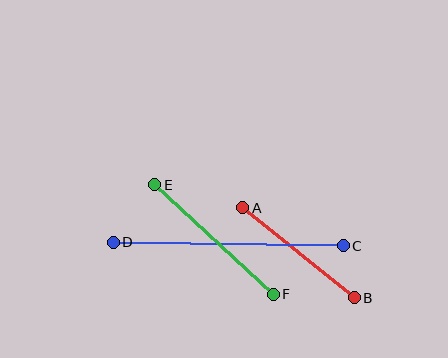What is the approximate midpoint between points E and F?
The midpoint is at approximately (214, 240) pixels.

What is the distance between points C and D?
The distance is approximately 230 pixels.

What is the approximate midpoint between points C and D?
The midpoint is at approximately (228, 244) pixels.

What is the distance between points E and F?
The distance is approximately 161 pixels.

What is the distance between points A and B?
The distance is approximately 143 pixels.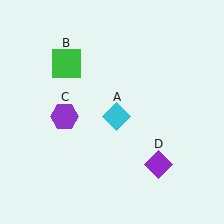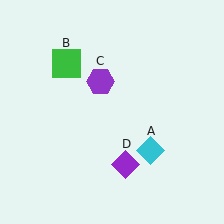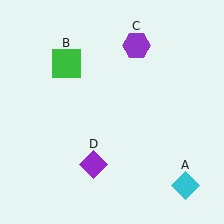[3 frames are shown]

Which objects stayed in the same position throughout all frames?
Green square (object B) remained stationary.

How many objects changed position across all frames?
3 objects changed position: cyan diamond (object A), purple hexagon (object C), purple diamond (object D).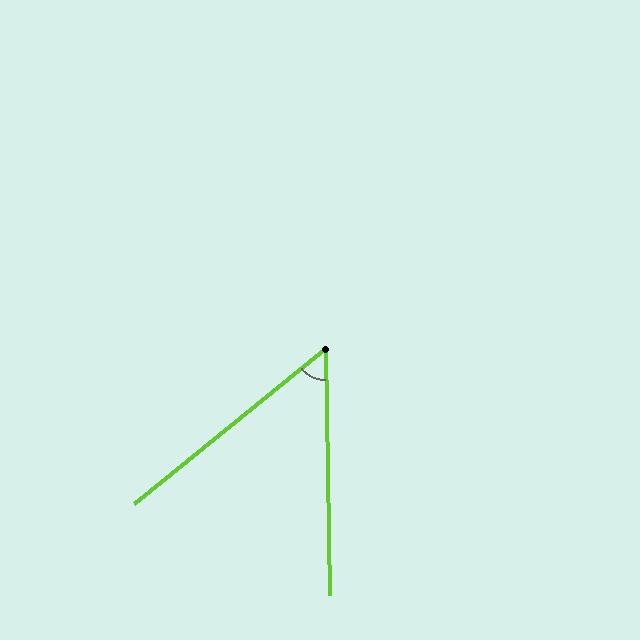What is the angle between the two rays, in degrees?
Approximately 52 degrees.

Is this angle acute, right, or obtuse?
It is acute.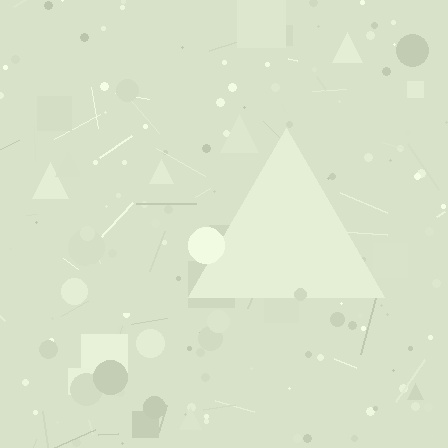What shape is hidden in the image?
A triangle is hidden in the image.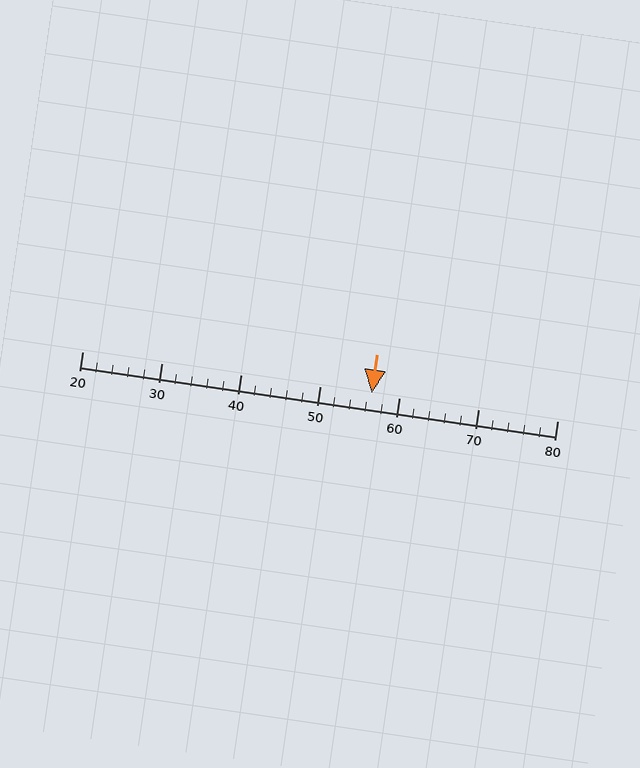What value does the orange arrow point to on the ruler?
The orange arrow points to approximately 57.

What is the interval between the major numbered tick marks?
The major tick marks are spaced 10 units apart.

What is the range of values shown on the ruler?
The ruler shows values from 20 to 80.